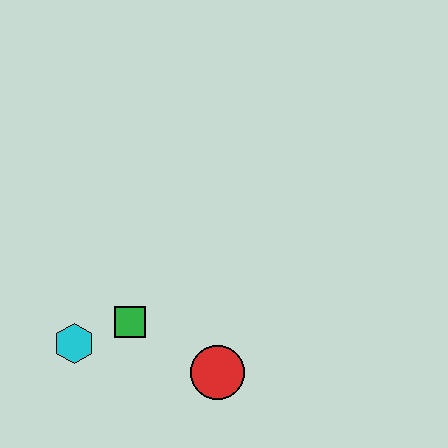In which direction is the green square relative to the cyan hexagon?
The green square is to the right of the cyan hexagon.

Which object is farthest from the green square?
The red circle is farthest from the green square.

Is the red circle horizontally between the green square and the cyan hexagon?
No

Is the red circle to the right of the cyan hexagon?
Yes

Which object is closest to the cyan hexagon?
The green square is closest to the cyan hexagon.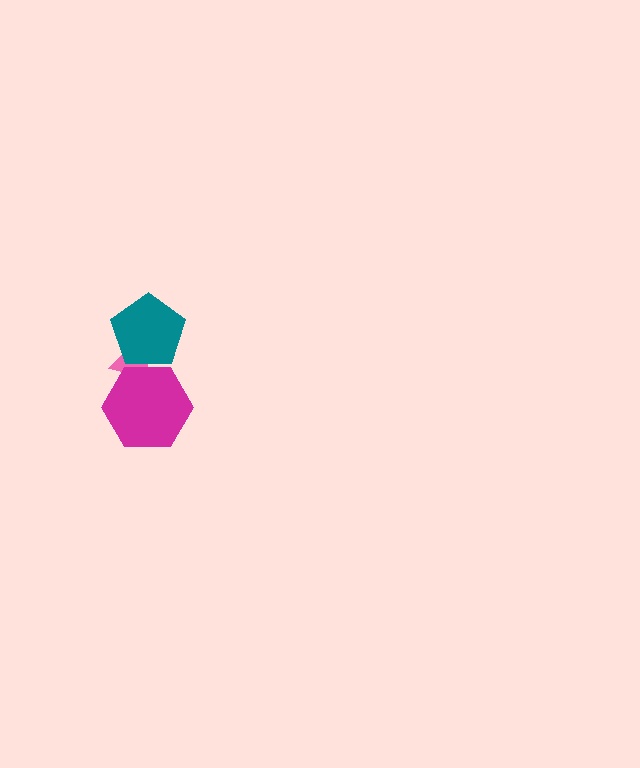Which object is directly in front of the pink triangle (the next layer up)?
The magenta hexagon is directly in front of the pink triangle.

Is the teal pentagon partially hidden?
No, no other shape covers it.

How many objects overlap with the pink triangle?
2 objects overlap with the pink triangle.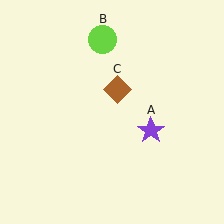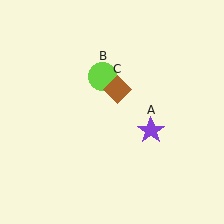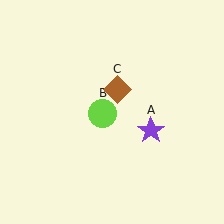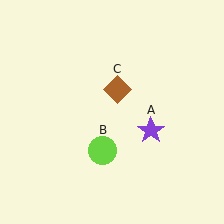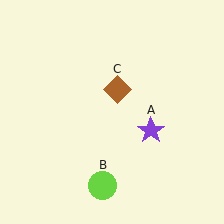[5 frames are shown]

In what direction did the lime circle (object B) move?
The lime circle (object B) moved down.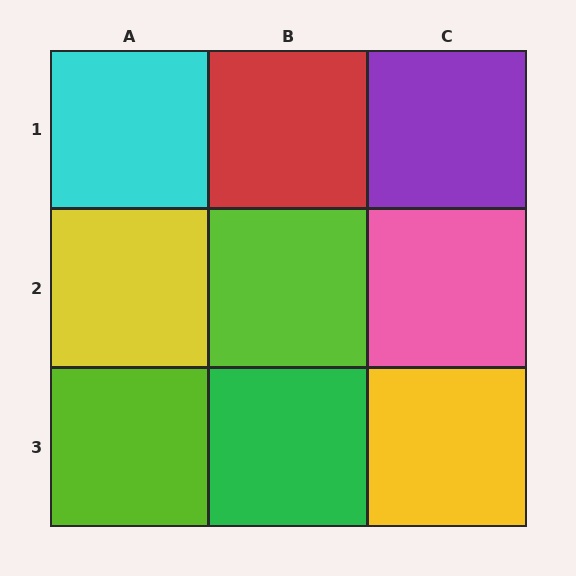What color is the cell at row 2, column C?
Pink.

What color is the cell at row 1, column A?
Cyan.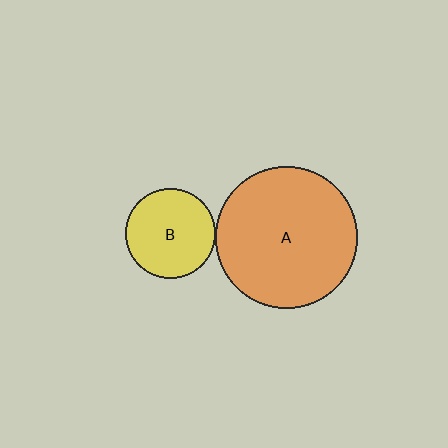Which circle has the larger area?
Circle A (orange).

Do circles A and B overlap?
Yes.